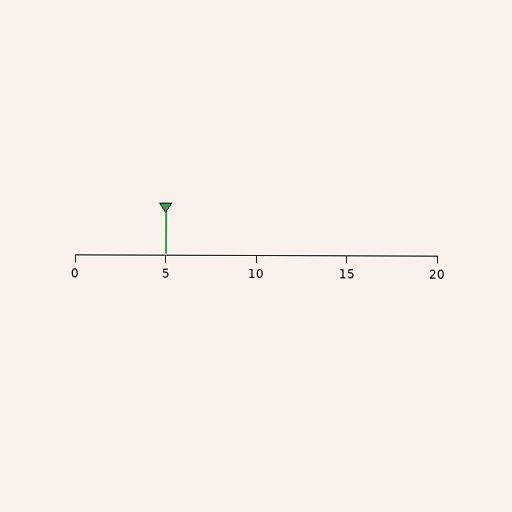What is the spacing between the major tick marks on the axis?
The major ticks are spaced 5 apart.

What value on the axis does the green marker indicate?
The marker indicates approximately 5.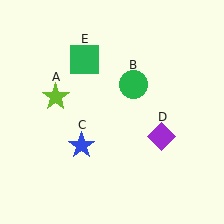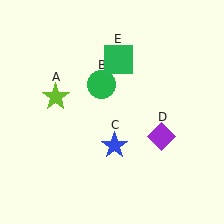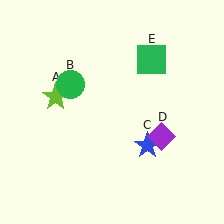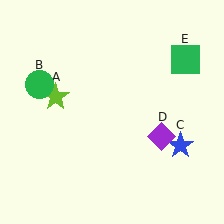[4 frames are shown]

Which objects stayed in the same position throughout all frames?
Lime star (object A) and purple diamond (object D) remained stationary.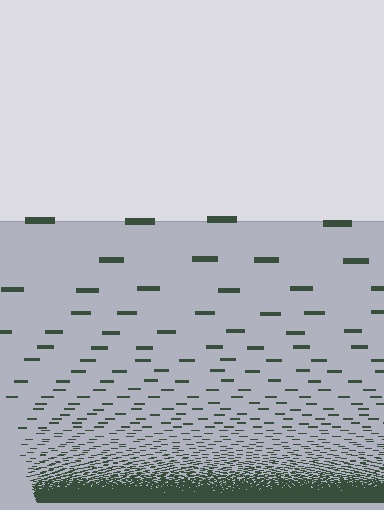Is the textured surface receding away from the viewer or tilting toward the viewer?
The surface appears to tilt toward the viewer. Texture elements get larger and sparser toward the top.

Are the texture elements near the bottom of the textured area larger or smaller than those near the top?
Smaller. The gradient is inverted — elements near the bottom are smaller and denser.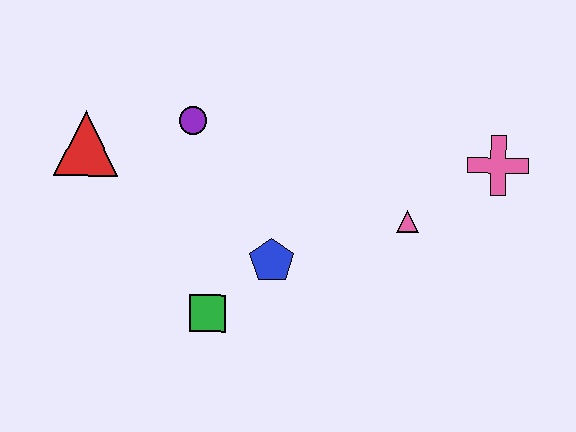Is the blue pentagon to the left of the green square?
No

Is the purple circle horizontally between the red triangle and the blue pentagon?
Yes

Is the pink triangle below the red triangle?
Yes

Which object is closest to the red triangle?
The purple circle is closest to the red triangle.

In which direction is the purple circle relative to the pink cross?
The purple circle is to the left of the pink cross.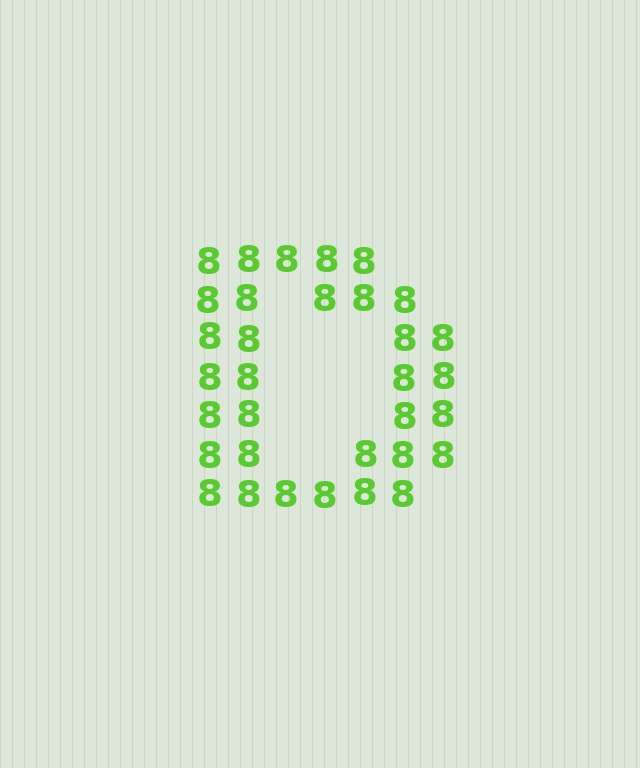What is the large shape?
The large shape is the letter D.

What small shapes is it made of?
It is made of small digit 8's.